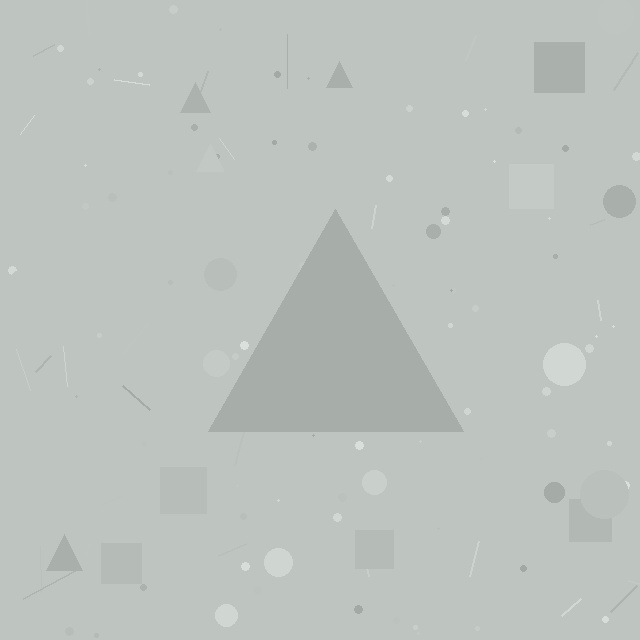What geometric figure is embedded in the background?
A triangle is embedded in the background.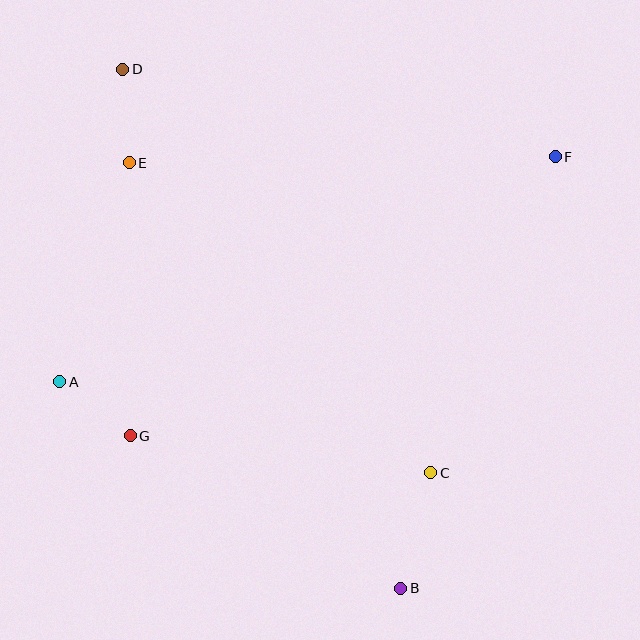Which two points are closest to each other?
Points A and G are closest to each other.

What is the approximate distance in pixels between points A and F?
The distance between A and F is approximately 544 pixels.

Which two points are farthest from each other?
Points B and D are farthest from each other.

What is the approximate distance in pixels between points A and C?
The distance between A and C is approximately 382 pixels.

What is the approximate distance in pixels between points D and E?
The distance between D and E is approximately 94 pixels.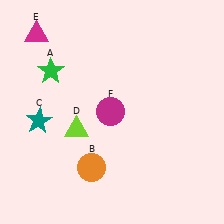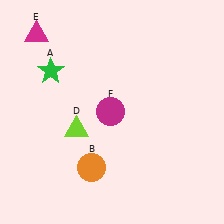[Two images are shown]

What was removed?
The teal star (C) was removed in Image 2.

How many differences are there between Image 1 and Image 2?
There is 1 difference between the two images.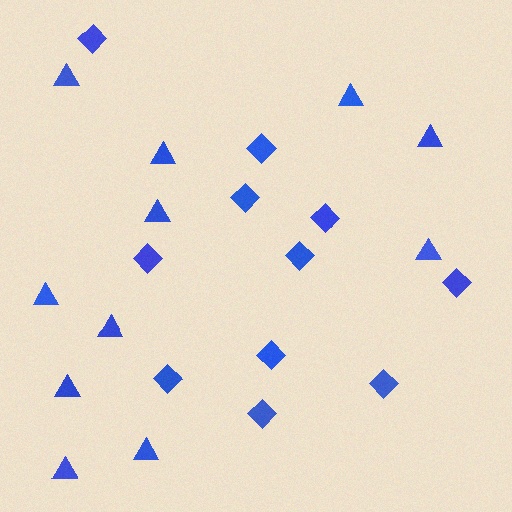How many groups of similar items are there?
There are 2 groups: one group of triangles (11) and one group of diamonds (11).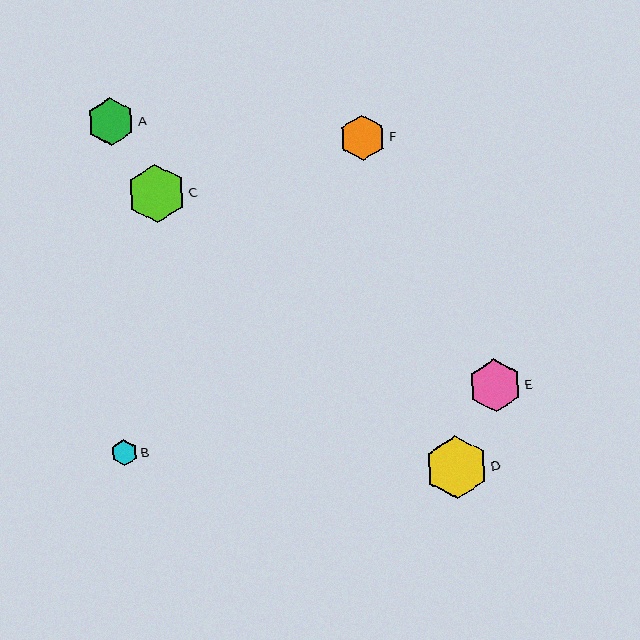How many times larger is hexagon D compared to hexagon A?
Hexagon D is approximately 1.3 times the size of hexagon A.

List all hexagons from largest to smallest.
From largest to smallest: D, C, E, A, F, B.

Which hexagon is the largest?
Hexagon D is the largest with a size of approximately 63 pixels.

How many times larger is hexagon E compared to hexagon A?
Hexagon E is approximately 1.1 times the size of hexagon A.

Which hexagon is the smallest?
Hexagon B is the smallest with a size of approximately 26 pixels.